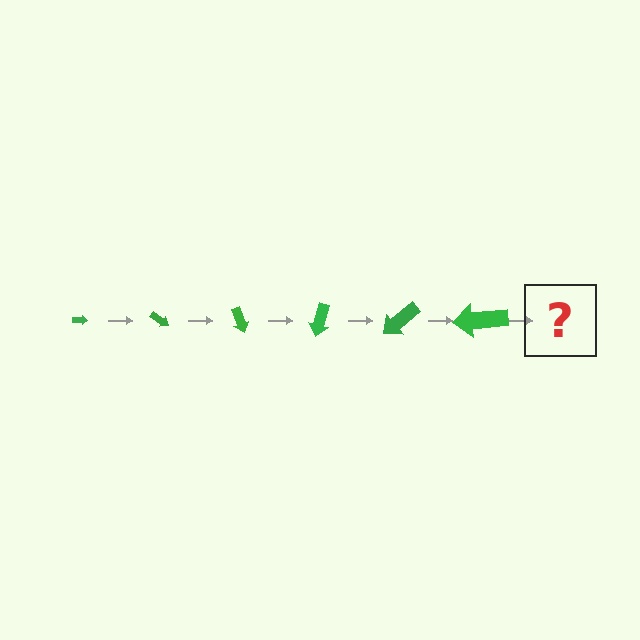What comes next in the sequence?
The next element should be an arrow, larger than the previous one and rotated 210 degrees from the start.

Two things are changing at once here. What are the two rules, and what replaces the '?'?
The two rules are that the arrow grows larger each step and it rotates 35 degrees each step. The '?' should be an arrow, larger than the previous one and rotated 210 degrees from the start.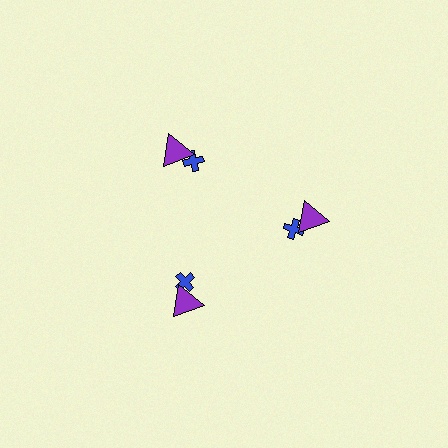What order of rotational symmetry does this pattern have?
This pattern has 3-fold rotational symmetry.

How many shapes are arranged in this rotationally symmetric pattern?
There are 6 shapes, arranged in 3 groups of 2.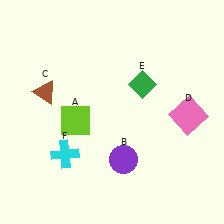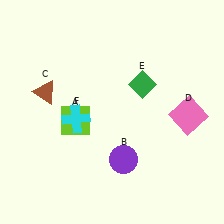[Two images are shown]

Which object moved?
The cyan cross (F) moved up.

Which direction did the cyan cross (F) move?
The cyan cross (F) moved up.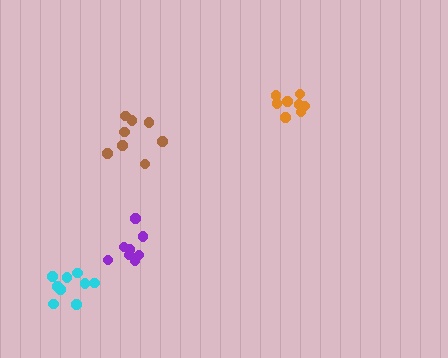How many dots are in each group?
Group 1: 9 dots, Group 2: 8 dots, Group 3: 8 dots, Group 4: 8 dots (33 total).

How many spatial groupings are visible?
There are 4 spatial groupings.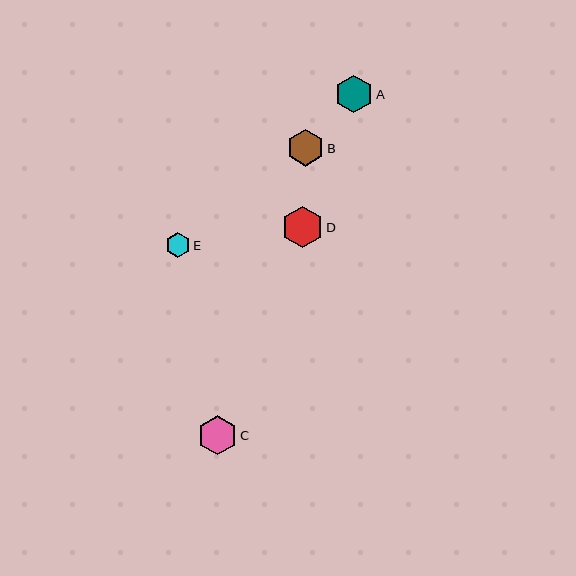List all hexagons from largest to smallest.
From largest to smallest: D, C, A, B, E.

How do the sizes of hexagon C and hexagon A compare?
Hexagon C and hexagon A are approximately the same size.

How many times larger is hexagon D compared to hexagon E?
Hexagon D is approximately 1.7 times the size of hexagon E.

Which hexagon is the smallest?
Hexagon E is the smallest with a size of approximately 25 pixels.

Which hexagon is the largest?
Hexagon D is the largest with a size of approximately 41 pixels.